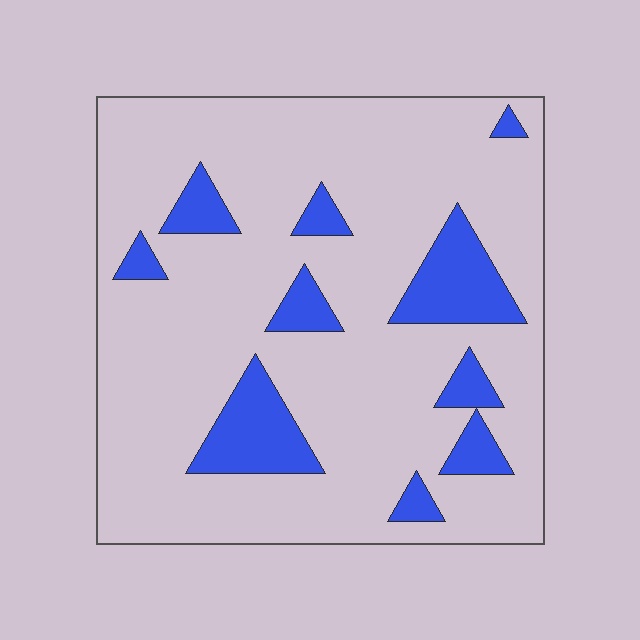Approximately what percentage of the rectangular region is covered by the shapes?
Approximately 15%.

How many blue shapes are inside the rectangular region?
10.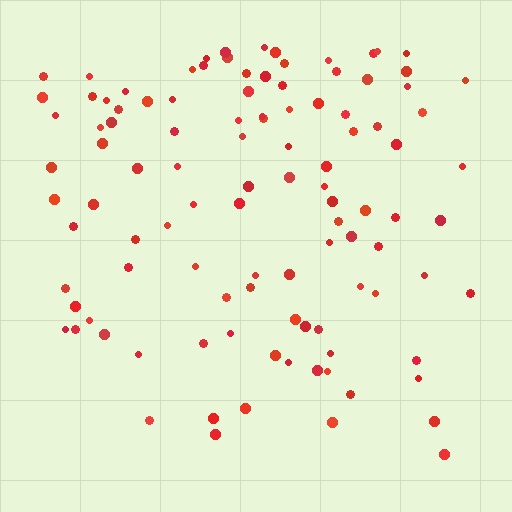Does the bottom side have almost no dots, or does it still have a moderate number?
Still a moderate number, just noticeably fewer than the top.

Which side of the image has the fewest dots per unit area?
The bottom.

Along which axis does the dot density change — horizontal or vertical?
Vertical.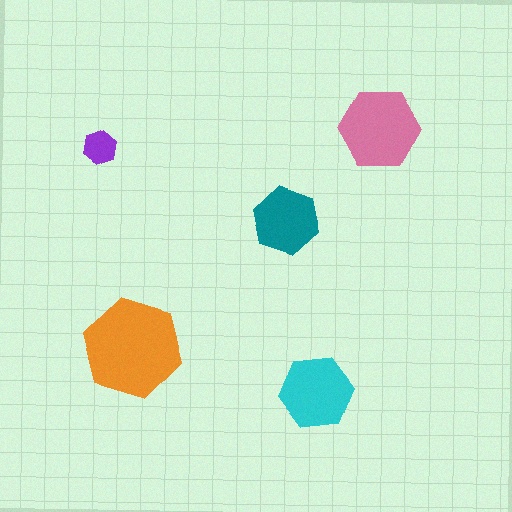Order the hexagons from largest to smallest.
the orange one, the pink one, the cyan one, the teal one, the purple one.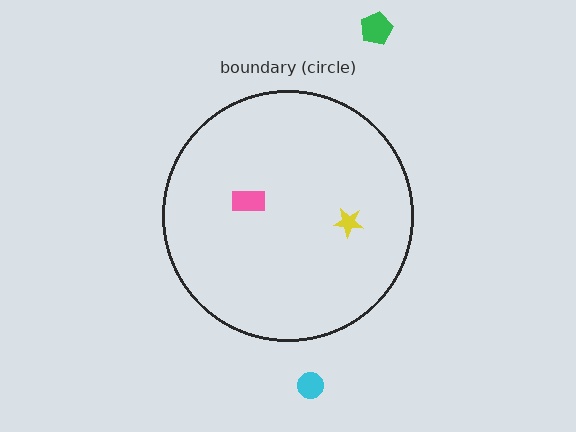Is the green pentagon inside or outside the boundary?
Outside.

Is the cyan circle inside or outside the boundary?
Outside.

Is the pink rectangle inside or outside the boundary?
Inside.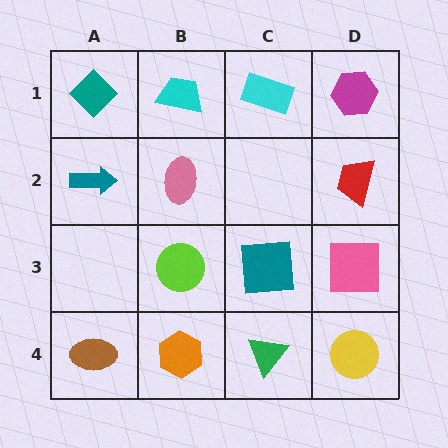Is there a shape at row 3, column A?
No, that cell is empty.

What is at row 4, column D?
A yellow circle.